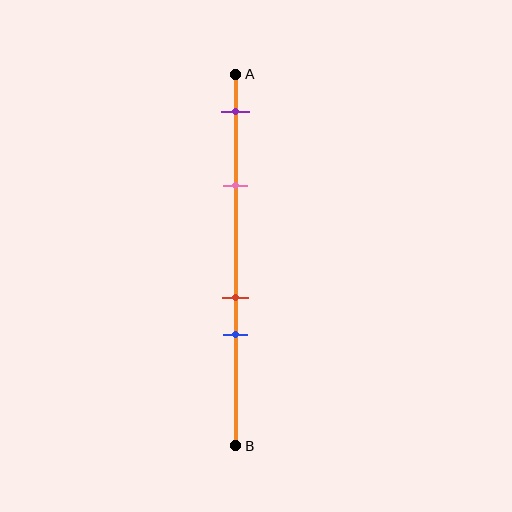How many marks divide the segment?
There are 4 marks dividing the segment.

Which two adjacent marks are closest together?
The red and blue marks are the closest adjacent pair.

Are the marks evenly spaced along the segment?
No, the marks are not evenly spaced.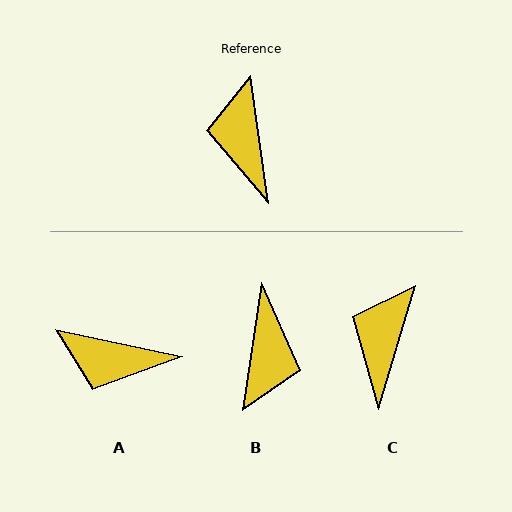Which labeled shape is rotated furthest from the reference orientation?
B, about 164 degrees away.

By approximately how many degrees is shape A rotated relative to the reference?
Approximately 70 degrees counter-clockwise.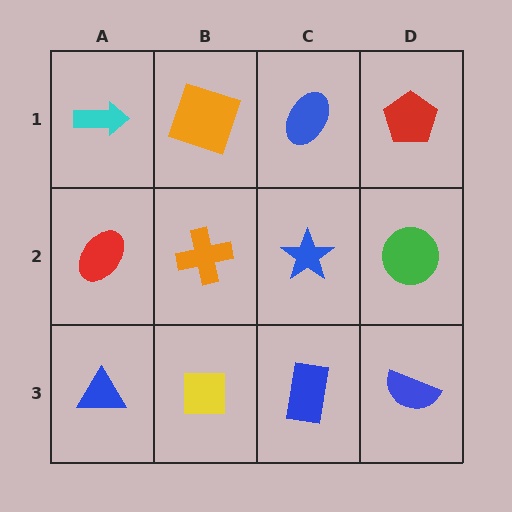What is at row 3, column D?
A blue semicircle.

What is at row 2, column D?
A green circle.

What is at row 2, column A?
A red ellipse.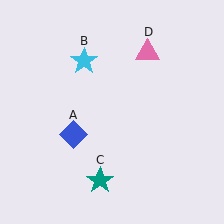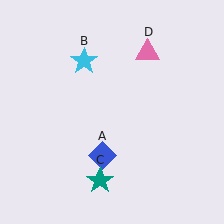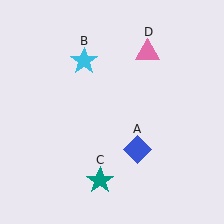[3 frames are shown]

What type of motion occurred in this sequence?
The blue diamond (object A) rotated counterclockwise around the center of the scene.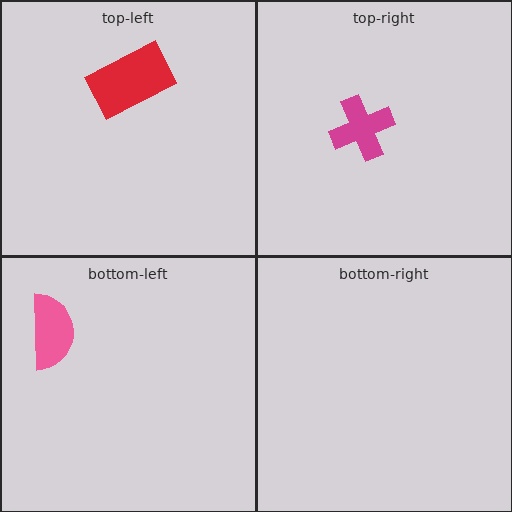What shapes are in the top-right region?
The magenta cross.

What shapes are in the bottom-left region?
The pink semicircle.